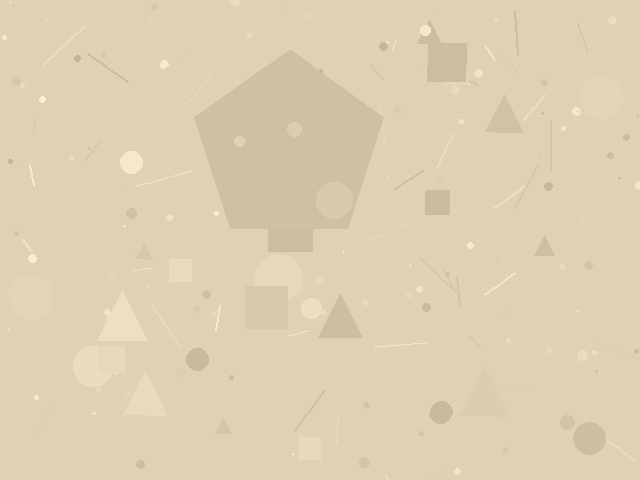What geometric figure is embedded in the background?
A pentagon is embedded in the background.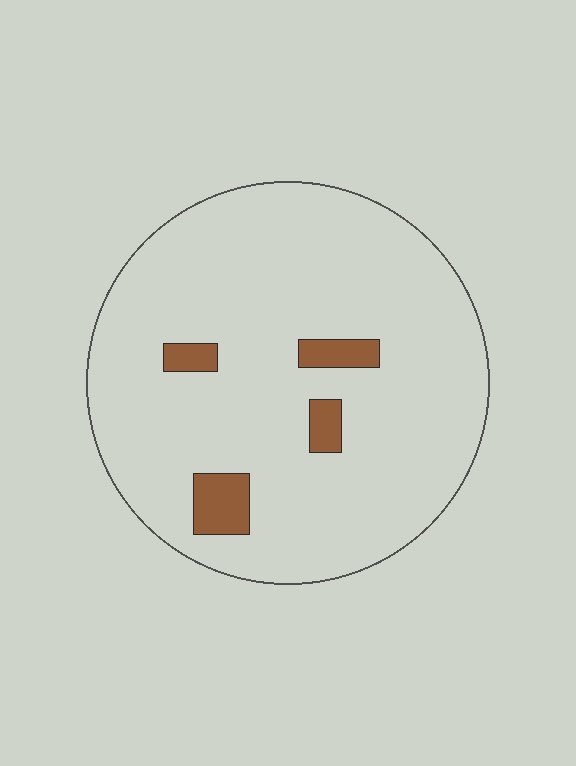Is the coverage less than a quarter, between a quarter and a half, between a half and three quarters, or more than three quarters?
Less than a quarter.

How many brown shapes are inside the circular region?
4.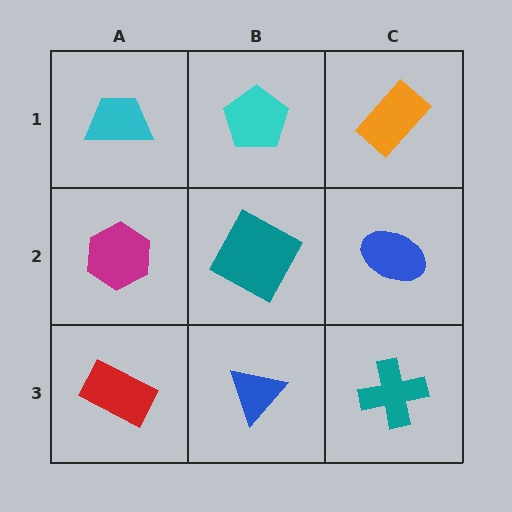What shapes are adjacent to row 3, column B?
A teal square (row 2, column B), a red rectangle (row 3, column A), a teal cross (row 3, column C).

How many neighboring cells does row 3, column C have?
2.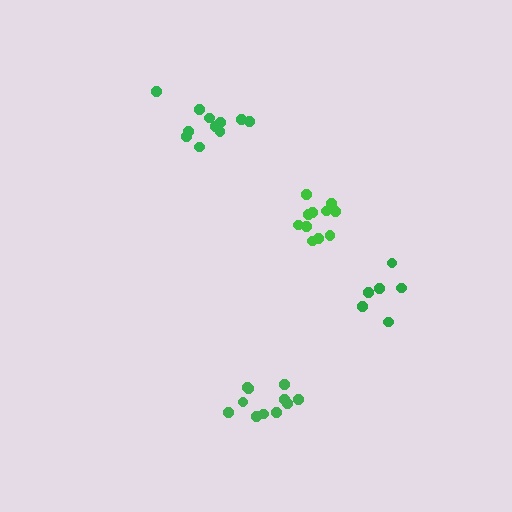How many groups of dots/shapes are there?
There are 4 groups.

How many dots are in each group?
Group 1: 12 dots, Group 2: 12 dots, Group 3: 6 dots, Group 4: 11 dots (41 total).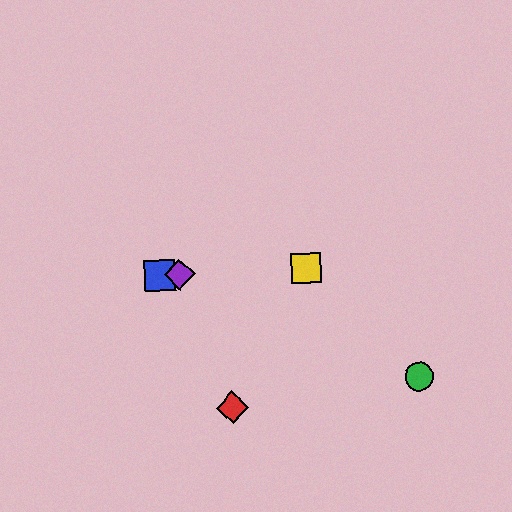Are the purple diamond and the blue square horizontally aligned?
Yes, both are at y≈274.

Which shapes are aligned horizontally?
The blue square, the yellow square, the purple diamond are aligned horizontally.